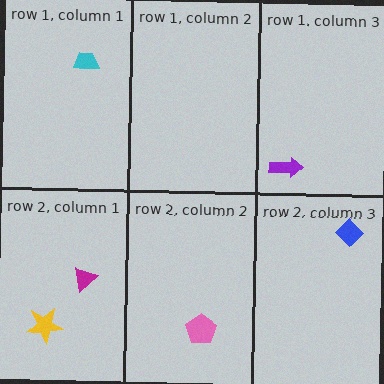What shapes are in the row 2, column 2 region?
The pink pentagon.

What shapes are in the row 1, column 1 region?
The cyan trapezoid.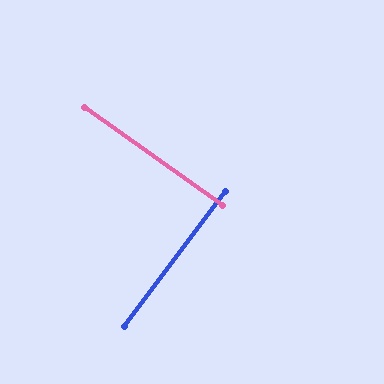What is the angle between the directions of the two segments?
Approximately 89 degrees.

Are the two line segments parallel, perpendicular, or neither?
Perpendicular — they meet at approximately 89°.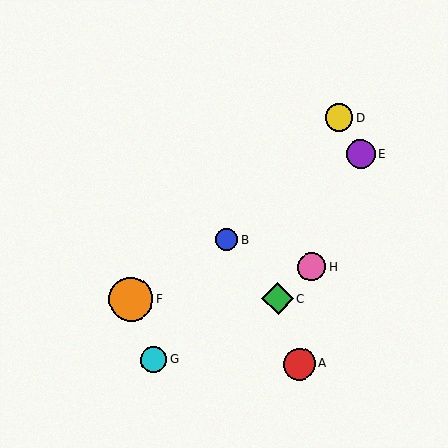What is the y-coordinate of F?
Object F is at y≈299.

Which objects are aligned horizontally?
Objects C, F are aligned horizontally.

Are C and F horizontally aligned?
Yes, both are at y≈298.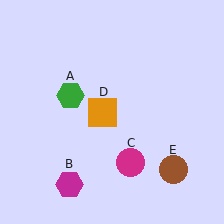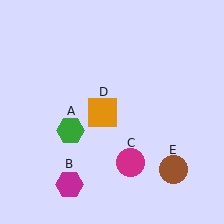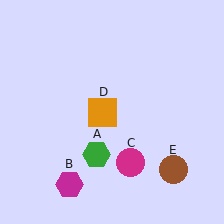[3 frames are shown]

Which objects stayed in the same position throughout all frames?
Magenta hexagon (object B) and magenta circle (object C) and orange square (object D) and brown circle (object E) remained stationary.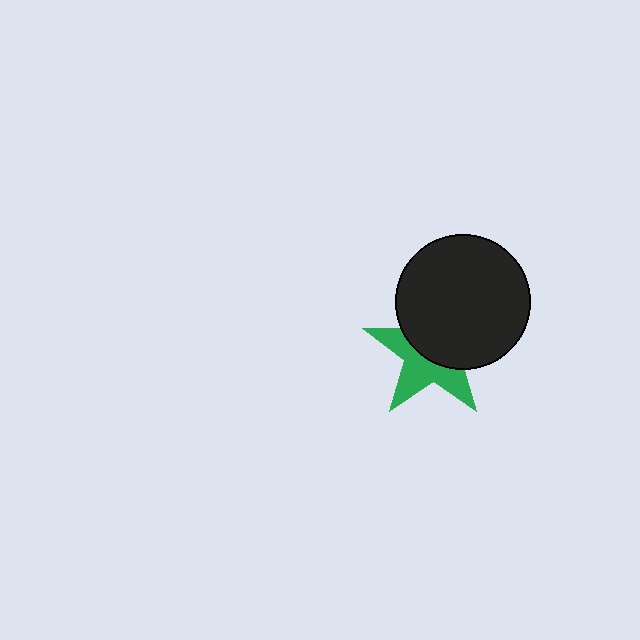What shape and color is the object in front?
The object in front is a black circle.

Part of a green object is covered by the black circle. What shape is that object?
It is a star.